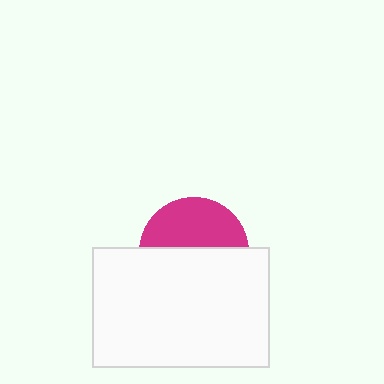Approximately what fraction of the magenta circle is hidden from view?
Roughly 56% of the magenta circle is hidden behind the white rectangle.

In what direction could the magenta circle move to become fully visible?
The magenta circle could move up. That would shift it out from behind the white rectangle entirely.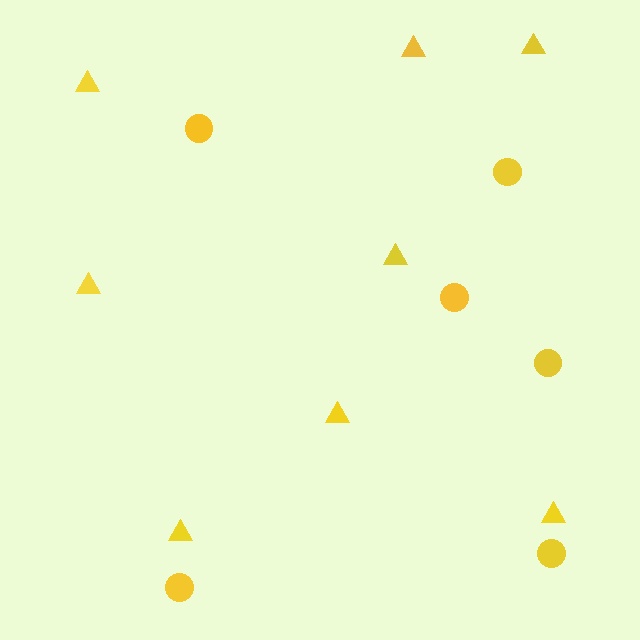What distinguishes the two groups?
There are 2 groups: one group of triangles (8) and one group of circles (6).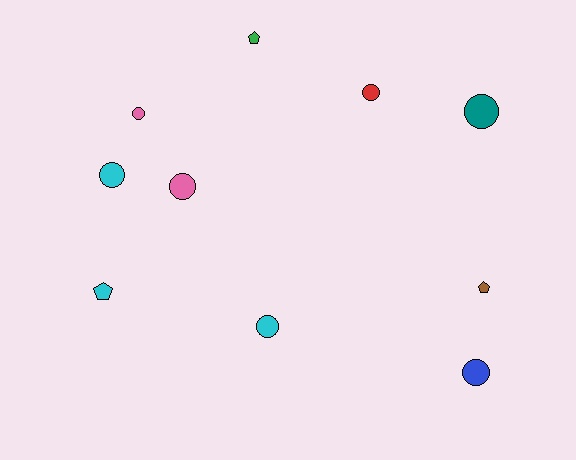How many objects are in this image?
There are 10 objects.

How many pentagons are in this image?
There are 3 pentagons.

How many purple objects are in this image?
There are no purple objects.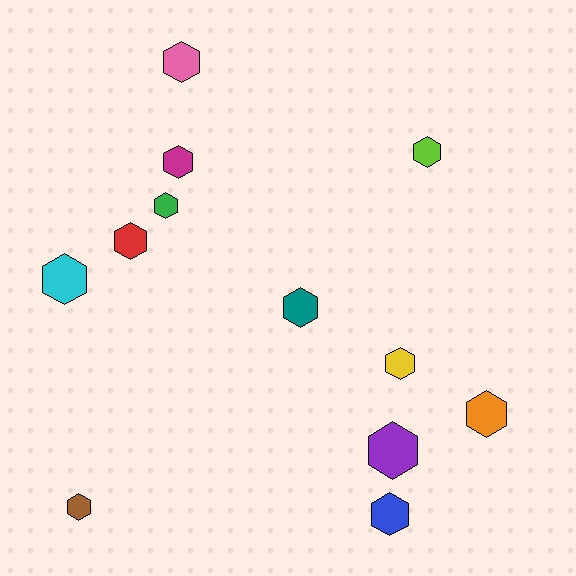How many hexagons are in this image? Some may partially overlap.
There are 12 hexagons.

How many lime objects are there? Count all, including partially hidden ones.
There is 1 lime object.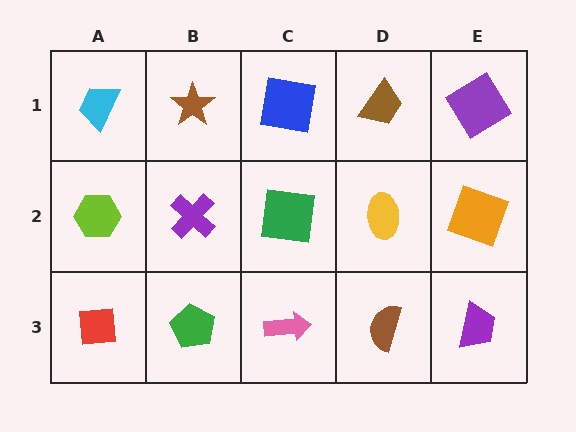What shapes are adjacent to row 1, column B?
A purple cross (row 2, column B), a cyan trapezoid (row 1, column A), a blue square (row 1, column C).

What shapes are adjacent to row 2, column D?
A brown trapezoid (row 1, column D), a brown semicircle (row 3, column D), a green square (row 2, column C), an orange square (row 2, column E).